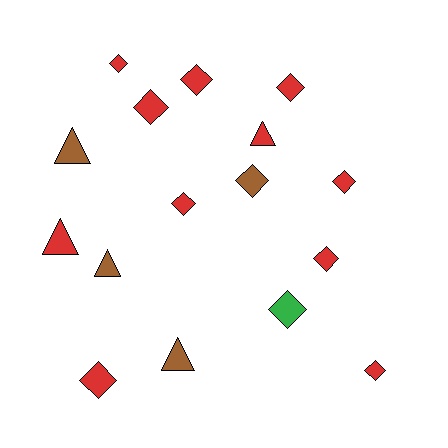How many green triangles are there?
There are no green triangles.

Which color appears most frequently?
Red, with 11 objects.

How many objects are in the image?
There are 16 objects.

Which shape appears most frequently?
Diamond, with 11 objects.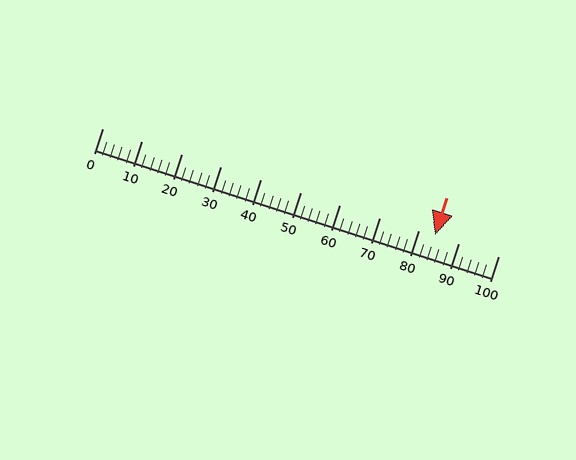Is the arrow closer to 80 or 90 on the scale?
The arrow is closer to 80.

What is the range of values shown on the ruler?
The ruler shows values from 0 to 100.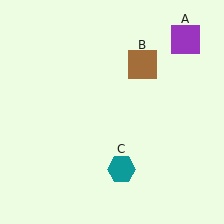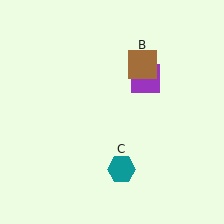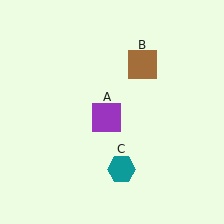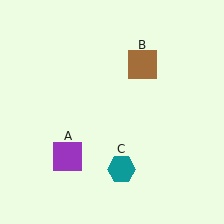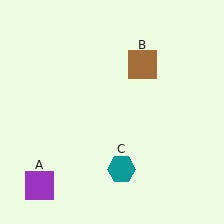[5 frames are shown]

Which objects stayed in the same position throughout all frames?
Brown square (object B) and teal hexagon (object C) remained stationary.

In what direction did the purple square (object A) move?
The purple square (object A) moved down and to the left.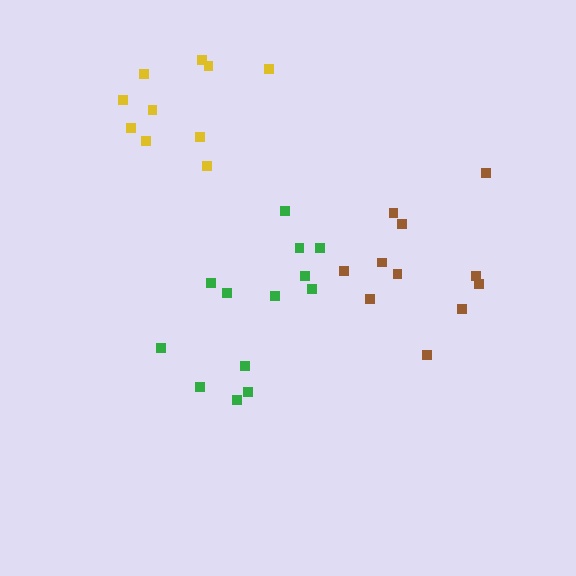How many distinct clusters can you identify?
There are 3 distinct clusters.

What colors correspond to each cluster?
The clusters are colored: brown, green, yellow.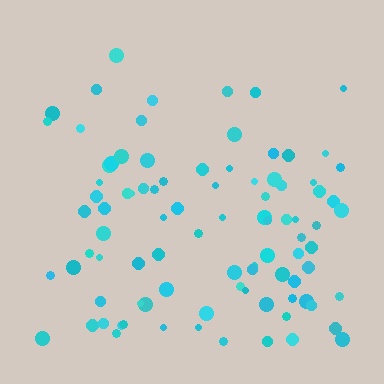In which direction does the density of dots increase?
From top to bottom, with the bottom side densest.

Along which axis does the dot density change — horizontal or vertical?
Vertical.